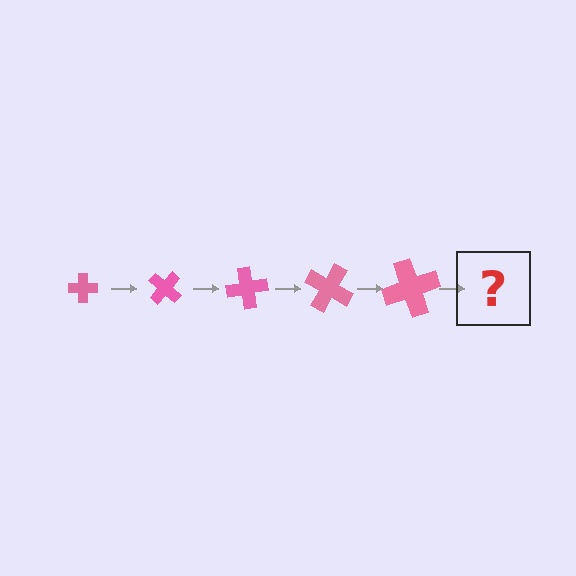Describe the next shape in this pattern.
It should be a cross, larger than the previous one and rotated 200 degrees from the start.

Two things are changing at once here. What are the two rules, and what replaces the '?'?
The two rules are that the cross grows larger each step and it rotates 40 degrees each step. The '?' should be a cross, larger than the previous one and rotated 200 degrees from the start.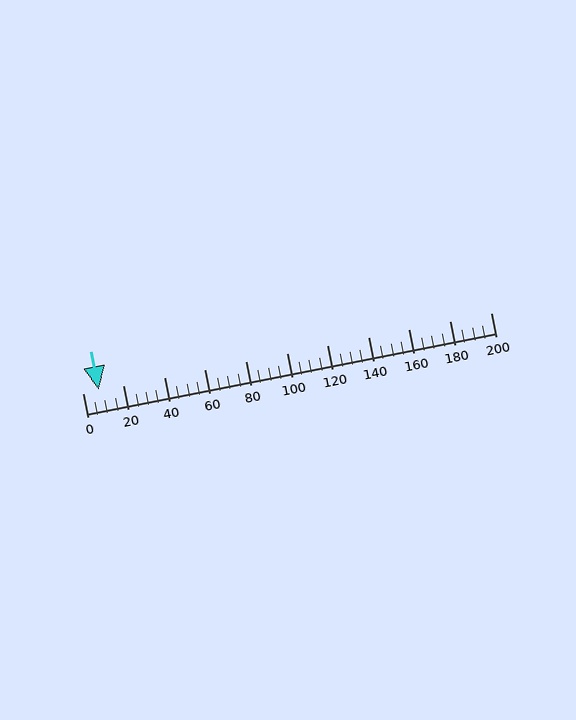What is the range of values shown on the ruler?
The ruler shows values from 0 to 200.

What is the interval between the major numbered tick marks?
The major tick marks are spaced 20 units apart.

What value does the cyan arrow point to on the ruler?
The cyan arrow points to approximately 8.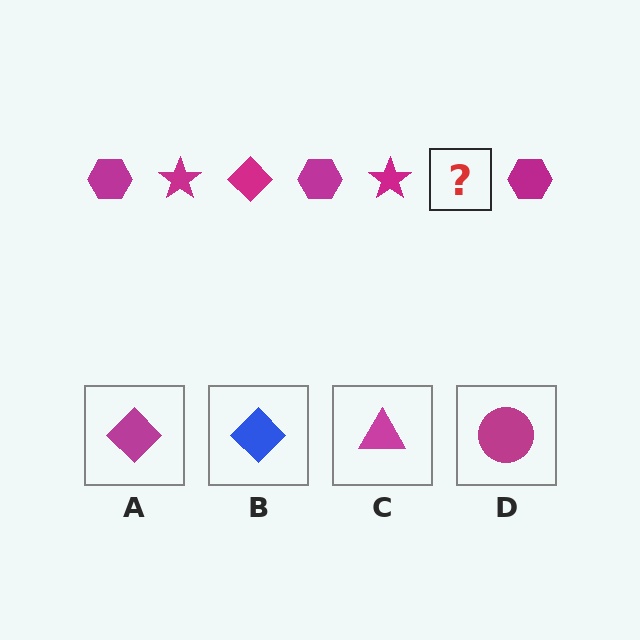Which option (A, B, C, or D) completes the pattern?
A.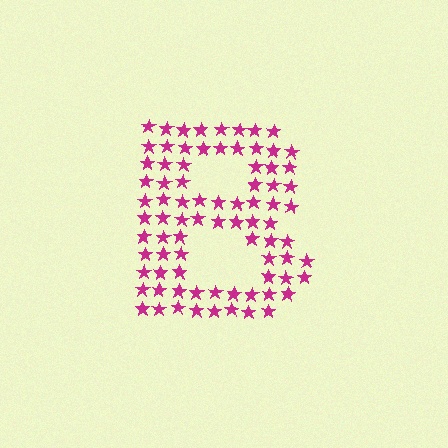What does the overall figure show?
The overall figure shows the letter B.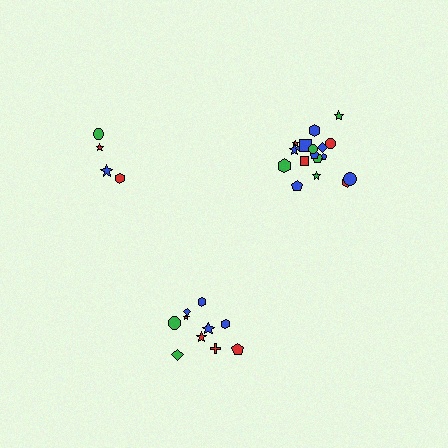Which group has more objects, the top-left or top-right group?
The top-right group.